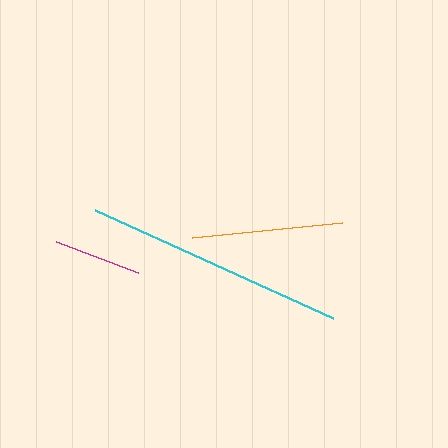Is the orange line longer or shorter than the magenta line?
The orange line is longer than the magenta line.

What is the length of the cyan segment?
The cyan segment is approximately 261 pixels long.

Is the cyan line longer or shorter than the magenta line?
The cyan line is longer than the magenta line.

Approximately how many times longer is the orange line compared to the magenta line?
The orange line is approximately 1.7 times the length of the magenta line.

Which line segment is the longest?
The cyan line is the longest at approximately 261 pixels.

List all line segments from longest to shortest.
From longest to shortest: cyan, orange, magenta.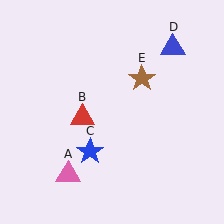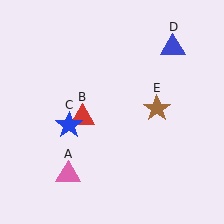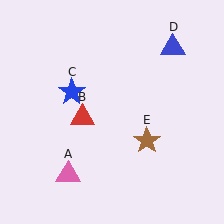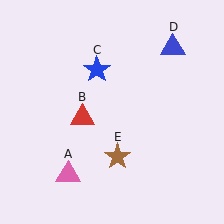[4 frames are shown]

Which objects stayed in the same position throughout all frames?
Pink triangle (object A) and red triangle (object B) and blue triangle (object D) remained stationary.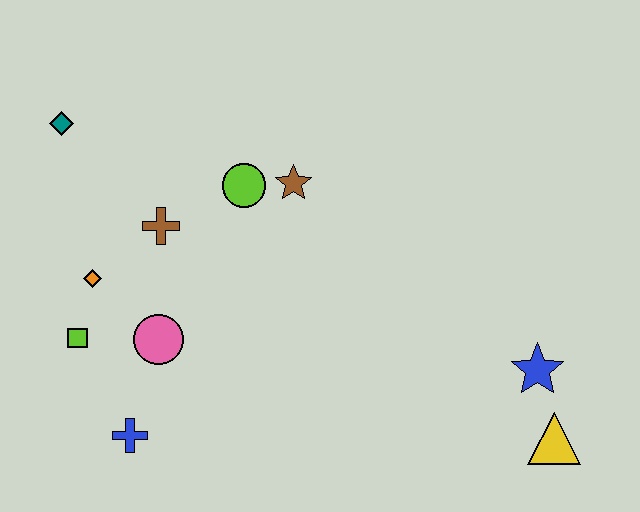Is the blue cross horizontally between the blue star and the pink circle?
No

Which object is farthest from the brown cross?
The yellow triangle is farthest from the brown cross.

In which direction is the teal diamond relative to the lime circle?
The teal diamond is to the left of the lime circle.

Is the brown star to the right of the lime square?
Yes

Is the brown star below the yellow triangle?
No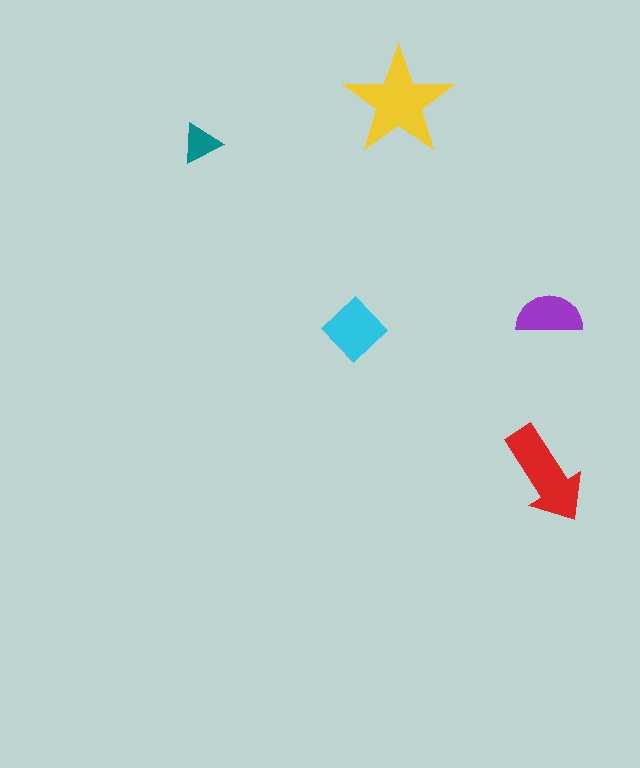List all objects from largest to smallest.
The yellow star, the red arrow, the cyan diamond, the purple semicircle, the teal triangle.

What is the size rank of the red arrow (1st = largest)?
2nd.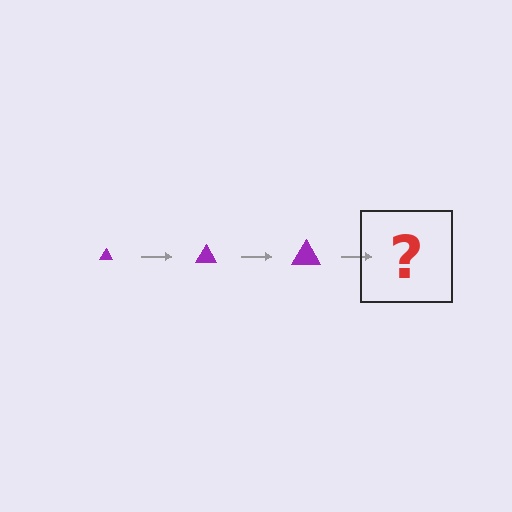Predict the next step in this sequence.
The next step is a purple triangle, larger than the previous one.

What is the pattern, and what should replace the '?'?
The pattern is that the triangle gets progressively larger each step. The '?' should be a purple triangle, larger than the previous one.